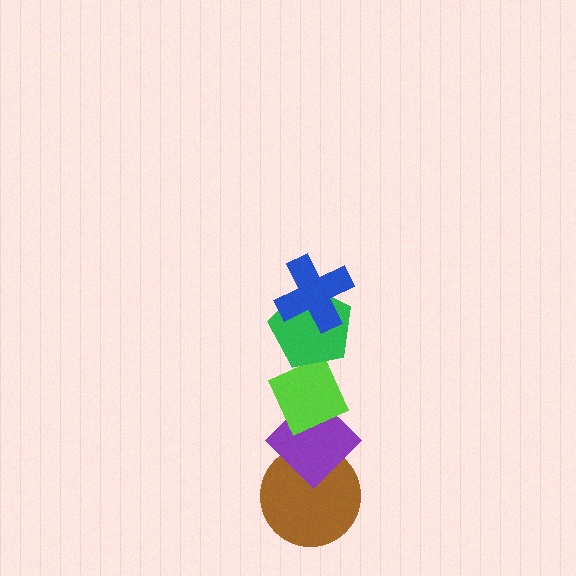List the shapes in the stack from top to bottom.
From top to bottom: the blue cross, the green pentagon, the lime diamond, the purple diamond, the brown circle.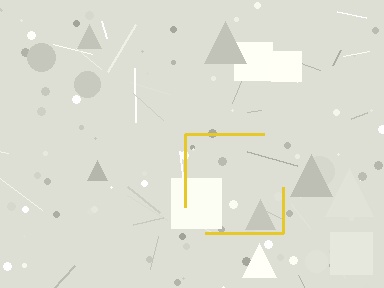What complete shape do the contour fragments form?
The contour fragments form a square.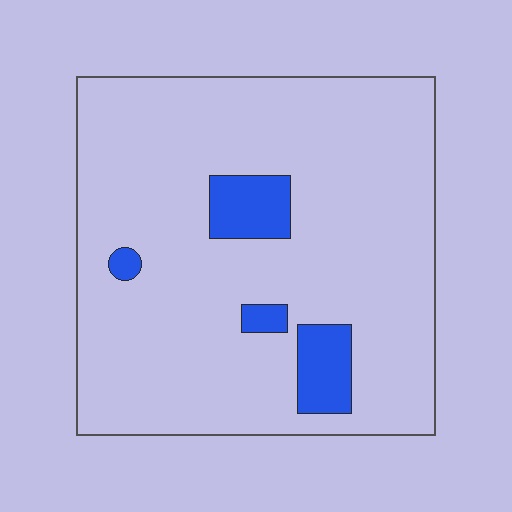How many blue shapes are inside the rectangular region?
4.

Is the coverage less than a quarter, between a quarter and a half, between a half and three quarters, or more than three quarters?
Less than a quarter.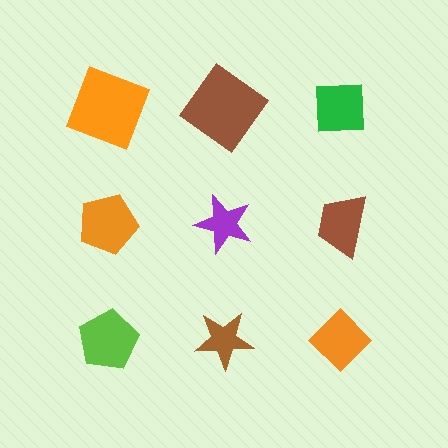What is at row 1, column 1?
An orange square.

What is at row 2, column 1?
An orange pentagon.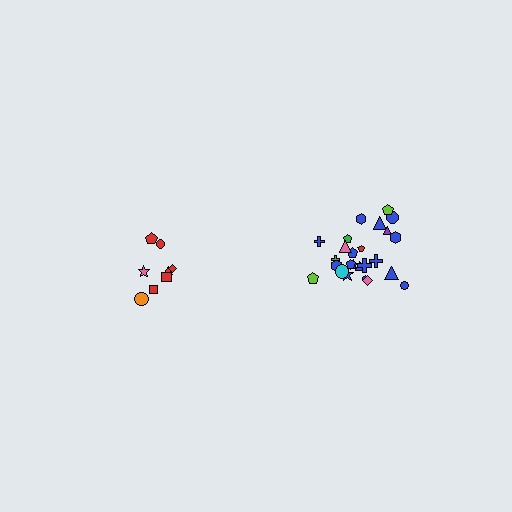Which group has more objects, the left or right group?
The right group.